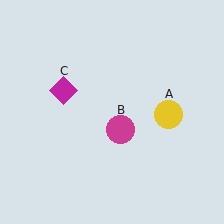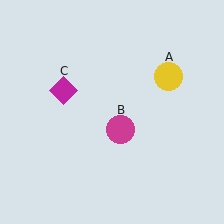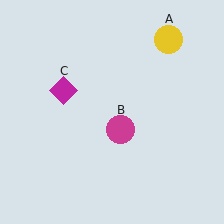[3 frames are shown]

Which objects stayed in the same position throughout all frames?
Magenta circle (object B) and magenta diamond (object C) remained stationary.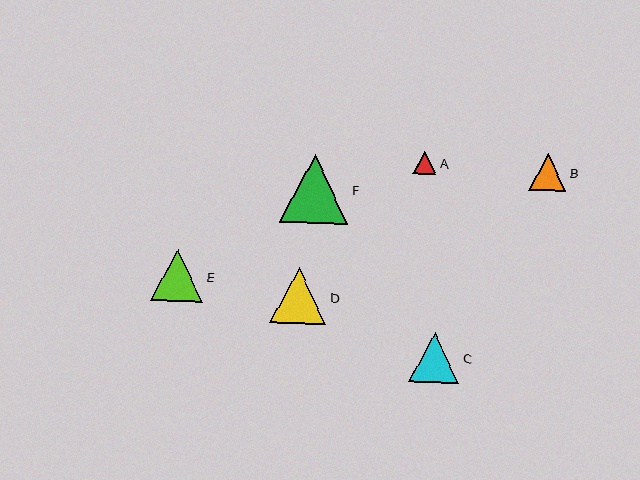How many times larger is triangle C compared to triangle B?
Triangle C is approximately 1.3 times the size of triangle B.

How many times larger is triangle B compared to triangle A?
Triangle B is approximately 1.6 times the size of triangle A.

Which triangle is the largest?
Triangle F is the largest with a size of approximately 68 pixels.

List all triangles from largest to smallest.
From largest to smallest: F, D, E, C, B, A.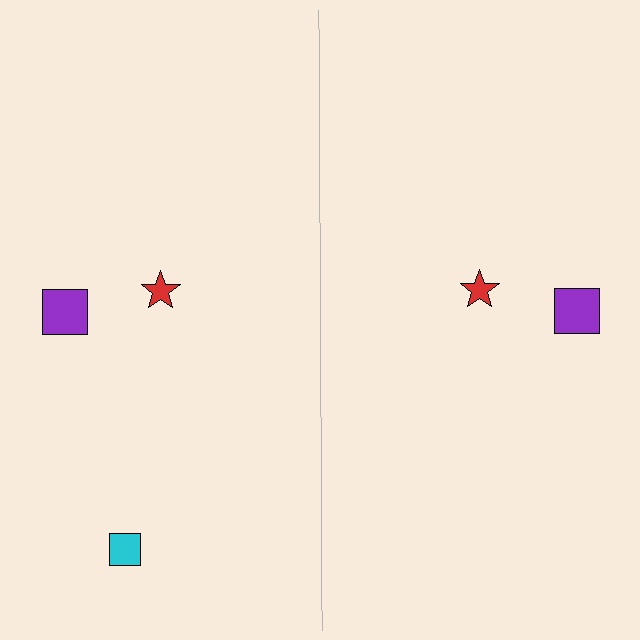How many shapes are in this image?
There are 5 shapes in this image.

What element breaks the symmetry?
A cyan square is missing from the right side.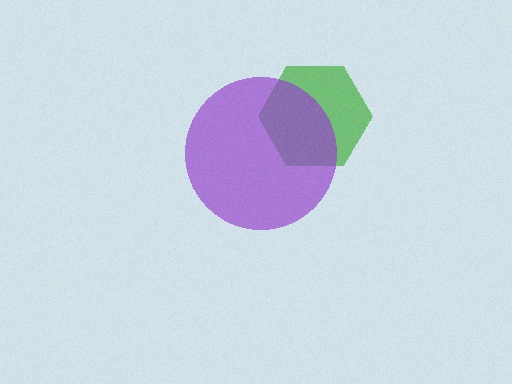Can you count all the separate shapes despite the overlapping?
Yes, there are 2 separate shapes.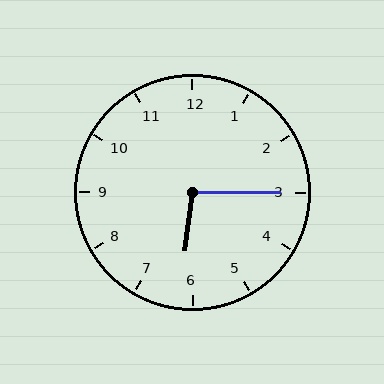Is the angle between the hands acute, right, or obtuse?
It is obtuse.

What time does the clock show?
6:15.